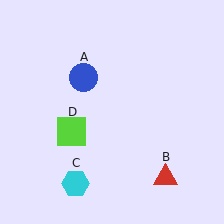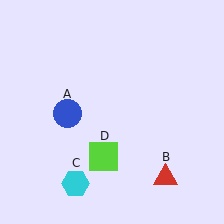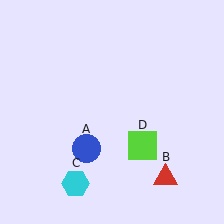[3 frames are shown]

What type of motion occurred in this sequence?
The blue circle (object A), lime square (object D) rotated counterclockwise around the center of the scene.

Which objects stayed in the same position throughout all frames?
Red triangle (object B) and cyan hexagon (object C) remained stationary.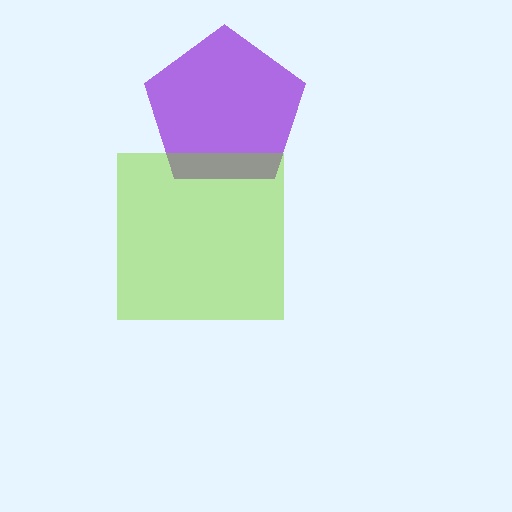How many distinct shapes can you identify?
There are 2 distinct shapes: a purple pentagon, a lime square.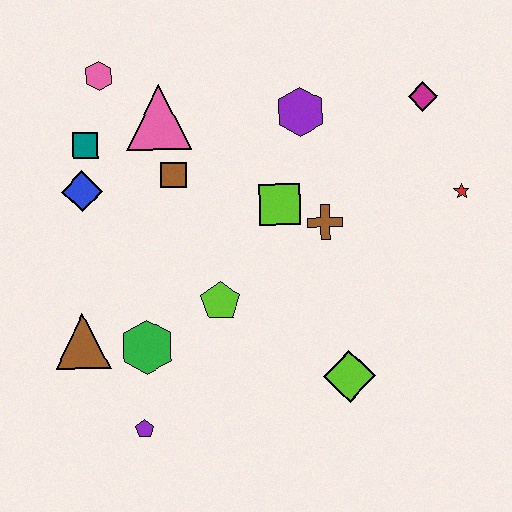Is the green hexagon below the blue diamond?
Yes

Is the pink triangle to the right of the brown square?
No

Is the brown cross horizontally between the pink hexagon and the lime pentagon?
No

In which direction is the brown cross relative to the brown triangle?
The brown cross is to the right of the brown triangle.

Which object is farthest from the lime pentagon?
The magenta diamond is farthest from the lime pentagon.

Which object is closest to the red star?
The magenta diamond is closest to the red star.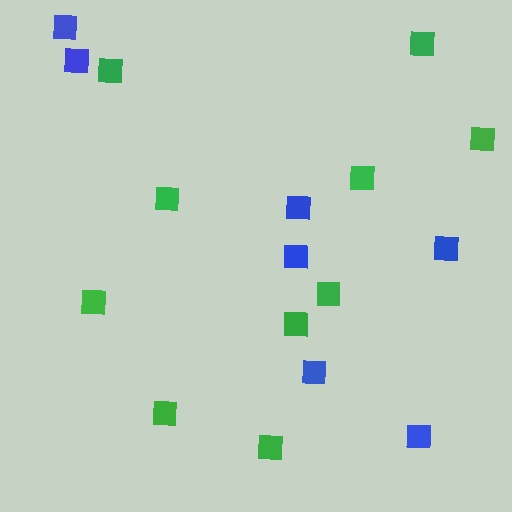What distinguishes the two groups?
There are 2 groups: one group of green squares (10) and one group of blue squares (7).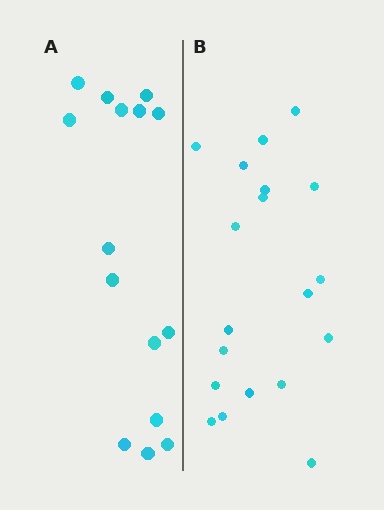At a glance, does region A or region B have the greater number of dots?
Region B (the right region) has more dots.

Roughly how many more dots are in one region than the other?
Region B has about 4 more dots than region A.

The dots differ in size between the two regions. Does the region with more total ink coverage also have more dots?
No. Region A has more total ink coverage because its dots are larger, but region B actually contains more individual dots. Total area can be misleading — the number of items is what matters here.